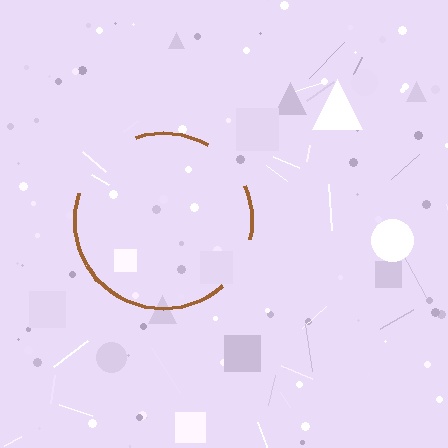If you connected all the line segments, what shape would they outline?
They would outline a circle.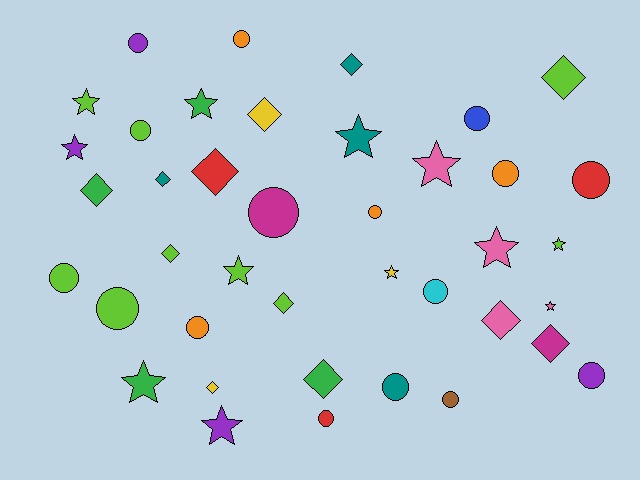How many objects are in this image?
There are 40 objects.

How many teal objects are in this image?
There are 4 teal objects.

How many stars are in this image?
There are 12 stars.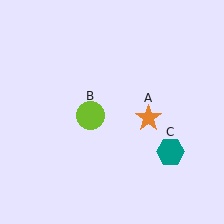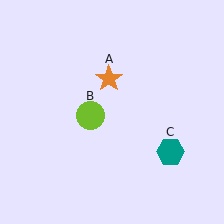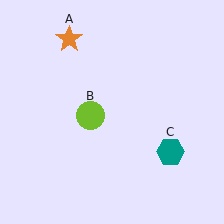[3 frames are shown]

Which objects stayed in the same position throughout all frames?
Lime circle (object B) and teal hexagon (object C) remained stationary.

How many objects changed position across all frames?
1 object changed position: orange star (object A).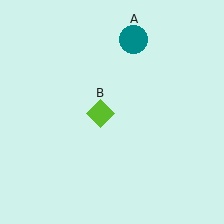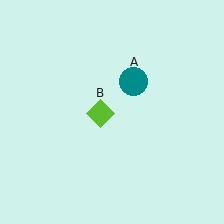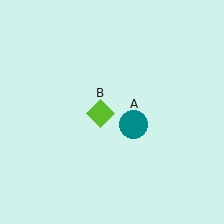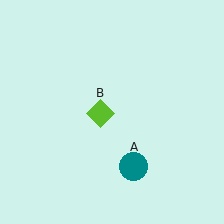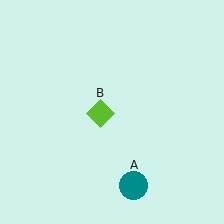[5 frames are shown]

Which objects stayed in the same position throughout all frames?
Lime diamond (object B) remained stationary.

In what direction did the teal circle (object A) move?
The teal circle (object A) moved down.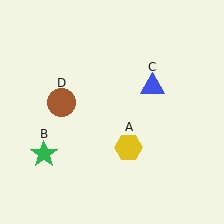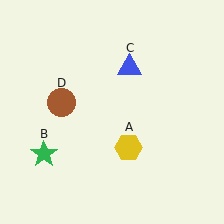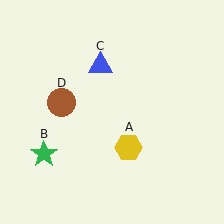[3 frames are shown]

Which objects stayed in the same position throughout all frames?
Yellow hexagon (object A) and green star (object B) and brown circle (object D) remained stationary.